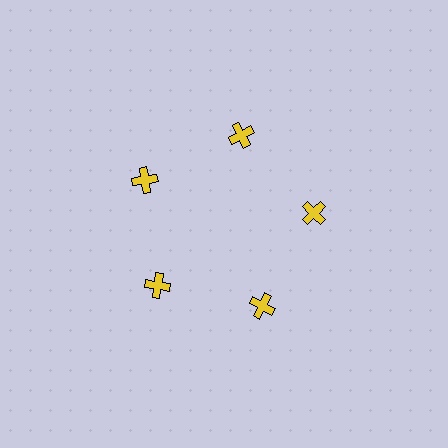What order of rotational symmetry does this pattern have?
This pattern has 5-fold rotational symmetry.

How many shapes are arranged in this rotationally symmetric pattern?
There are 5 shapes, arranged in 5 groups of 1.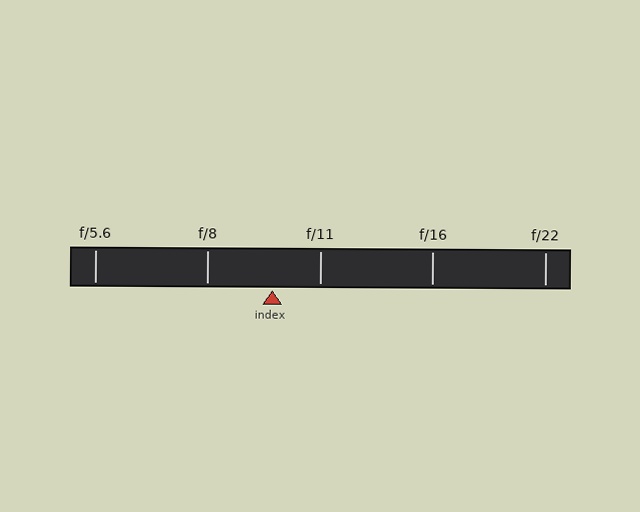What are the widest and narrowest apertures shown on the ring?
The widest aperture shown is f/5.6 and the narrowest is f/22.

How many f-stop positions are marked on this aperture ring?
There are 5 f-stop positions marked.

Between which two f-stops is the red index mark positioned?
The index mark is between f/8 and f/11.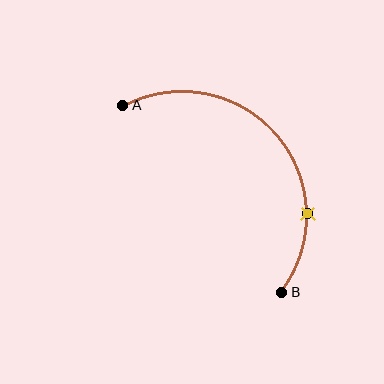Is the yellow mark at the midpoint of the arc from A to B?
No. The yellow mark lies on the arc but is closer to endpoint B. The arc midpoint would be at the point on the curve equidistant along the arc from both A and B.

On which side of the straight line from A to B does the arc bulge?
The arc bulges above and to the right of the straight line connecting A and B.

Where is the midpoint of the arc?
The arc midpoint is the point on the curve farthest from the straight line joining A and B. It sits above and to the right of that line.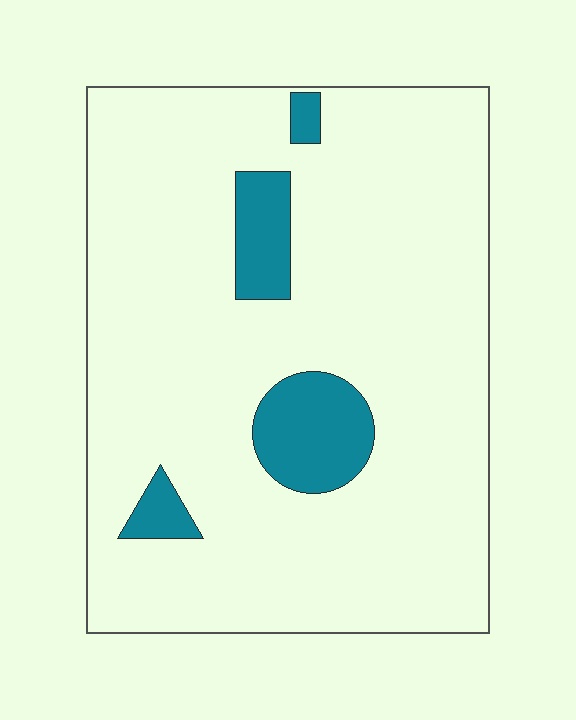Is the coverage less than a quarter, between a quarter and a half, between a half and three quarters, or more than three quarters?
Less than a quarter.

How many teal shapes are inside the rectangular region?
4.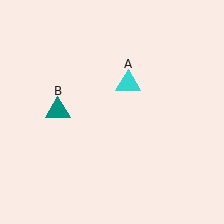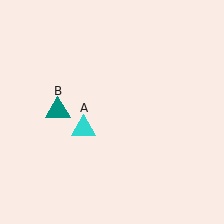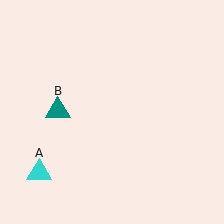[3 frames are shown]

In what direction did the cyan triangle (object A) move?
The cyan triangle (object A) moved down and to the left.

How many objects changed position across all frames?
1 object changed position: cyan triangle (object A).